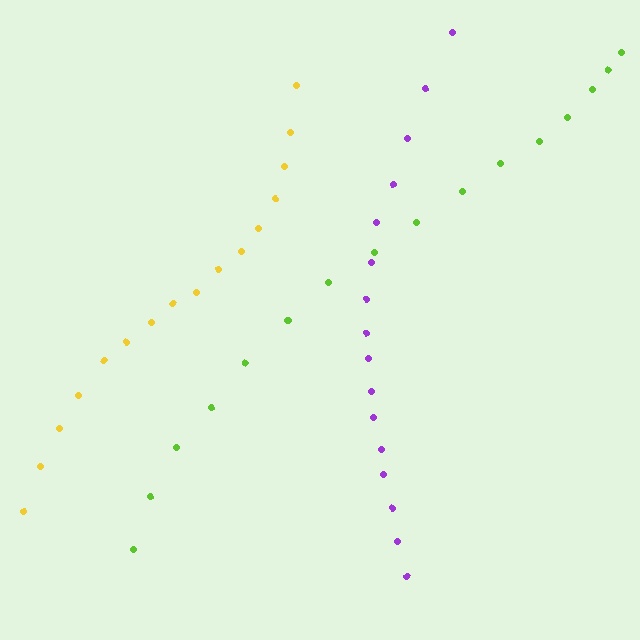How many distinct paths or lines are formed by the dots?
There are 3 distinct paths.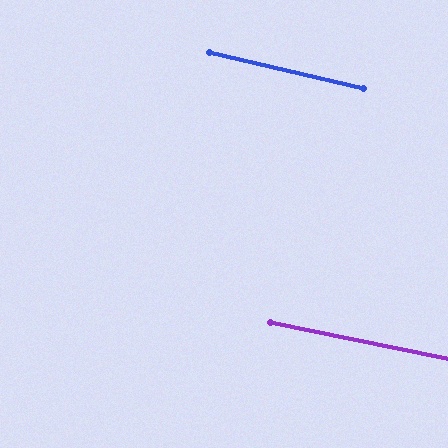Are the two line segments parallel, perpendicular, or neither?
Parallel — their directions differ by only 1.4°.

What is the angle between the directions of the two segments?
Approximately 1 degree.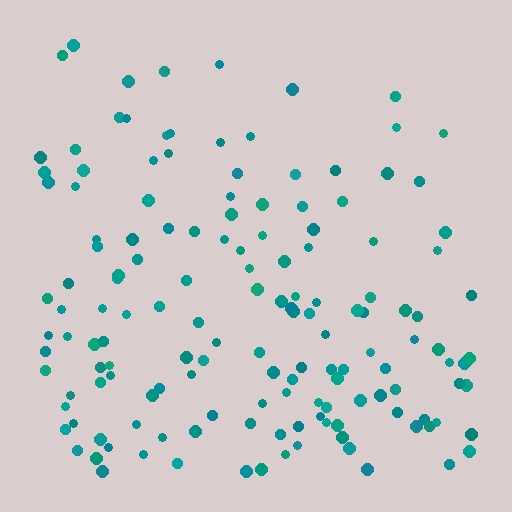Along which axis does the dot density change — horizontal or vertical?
Vertical.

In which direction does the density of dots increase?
From top to bottom, with the bottom side densest.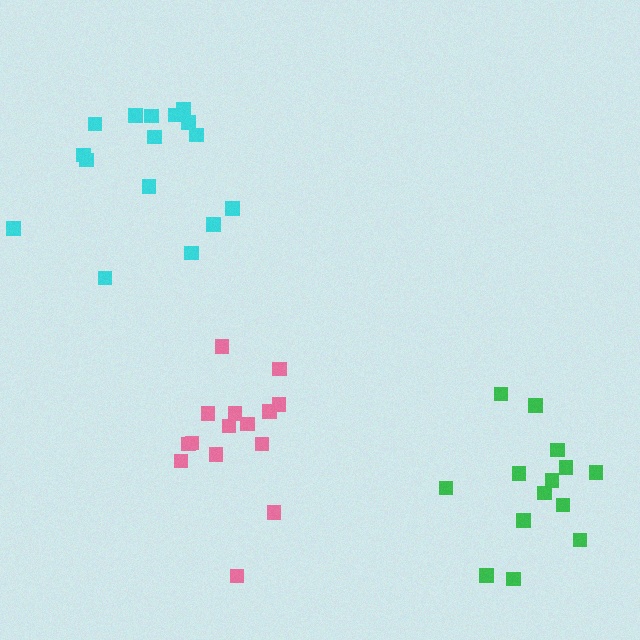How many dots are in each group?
Group 1: 14 dots, Group 2: 15 dots, Group 3: 16 dots (45 total).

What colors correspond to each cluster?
The clusters are colored: green, pink, cyan.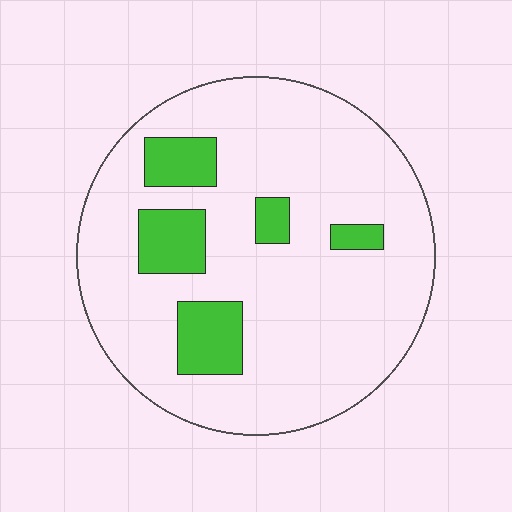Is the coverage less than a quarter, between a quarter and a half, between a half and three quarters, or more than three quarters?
Less than a quarter.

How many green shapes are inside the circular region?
5.